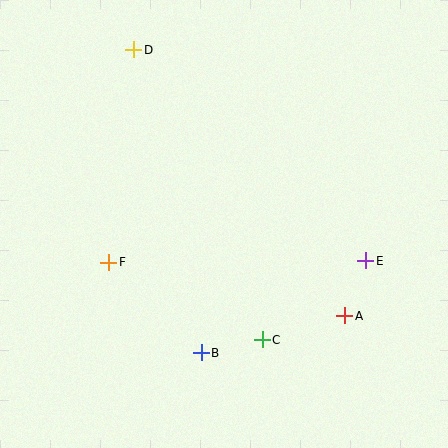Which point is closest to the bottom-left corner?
Point F is closest to the bottom-left corner.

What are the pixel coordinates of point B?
Point B is at (201, 353).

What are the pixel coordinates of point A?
Point A is at (345, 316).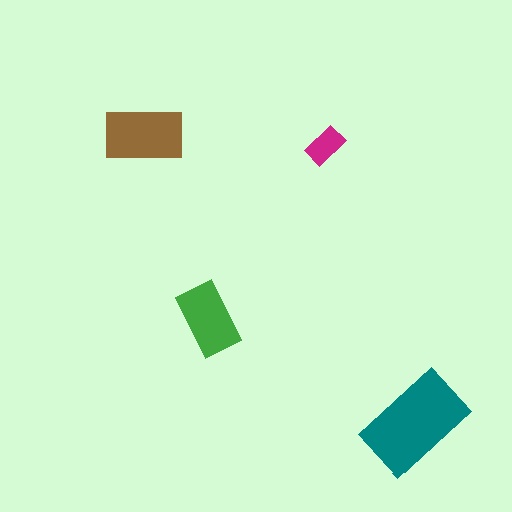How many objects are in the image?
There are 4 objects in the image.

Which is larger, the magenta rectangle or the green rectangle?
The green one.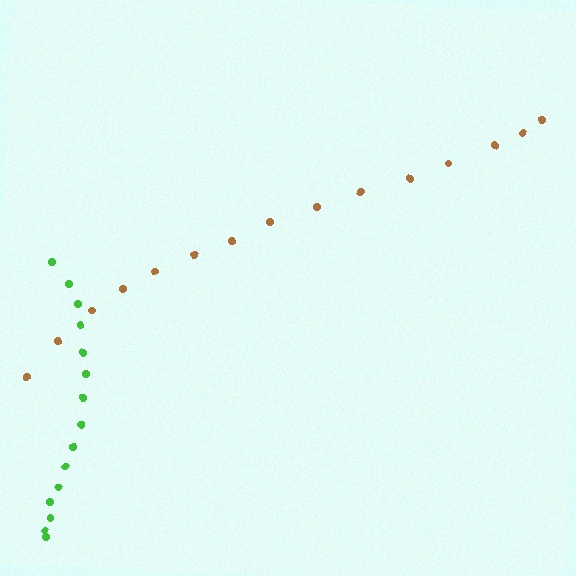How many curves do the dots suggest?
There are 2 distinct paths.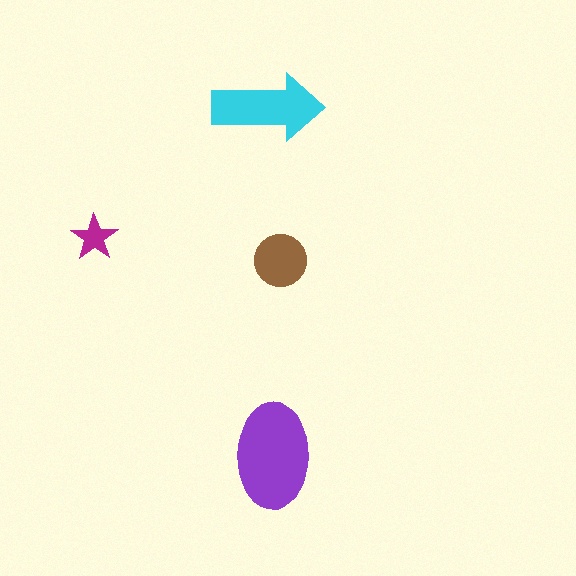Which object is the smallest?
The magenta star.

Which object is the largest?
The purple ellipse.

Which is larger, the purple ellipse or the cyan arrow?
The purple ellipse.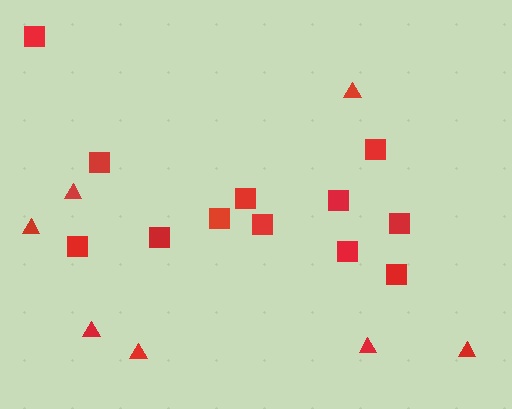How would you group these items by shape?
There are 2 groups: one group of squares (12) and one group of triangles (7).